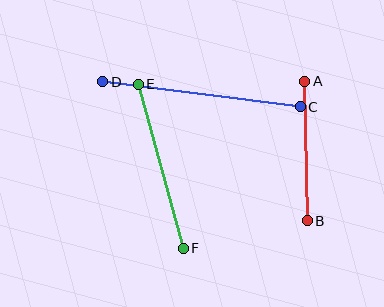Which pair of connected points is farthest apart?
Points C and D are farthest apart.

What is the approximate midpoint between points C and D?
The midpoint is at approximately (202, 94) pixels.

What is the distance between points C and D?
The distance is approximately 199 pixels.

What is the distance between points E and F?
The distance is approximately 170 pixels.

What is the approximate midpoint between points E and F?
The midpoint is at approximately (161, 166) pixels.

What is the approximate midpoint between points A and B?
The midpoint is at approximately (306, 151) pixels.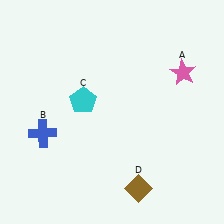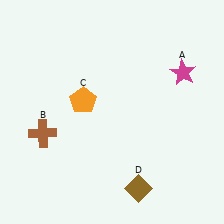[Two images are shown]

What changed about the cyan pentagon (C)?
In Image 1, C is cyan. In Image 2, it changed to orange.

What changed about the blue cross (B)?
In Image 1, B is blue. In Image 2, it changed to brown.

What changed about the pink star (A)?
In Image 1, A is pink. In Image 2, it changed to magenta.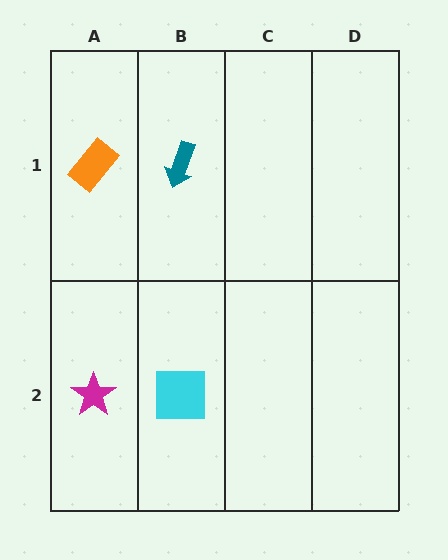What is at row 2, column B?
A cyan square.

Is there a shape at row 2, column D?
No, that cell is empty.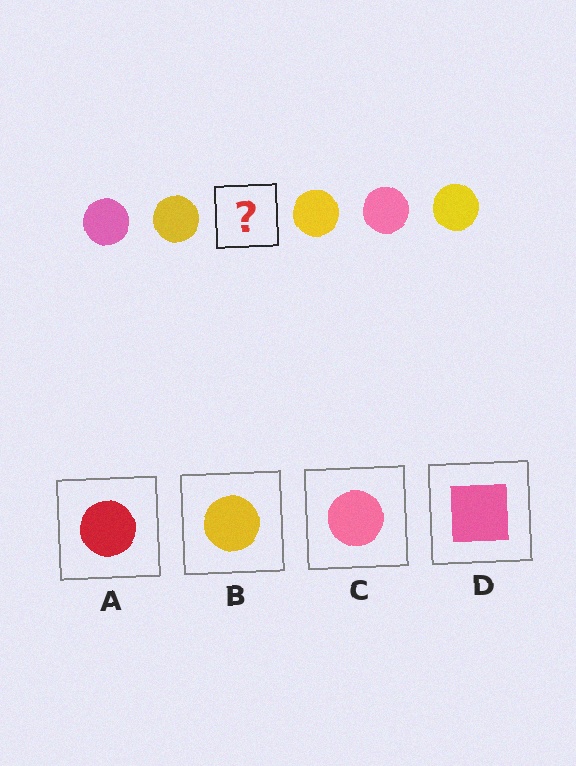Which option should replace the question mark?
Option C.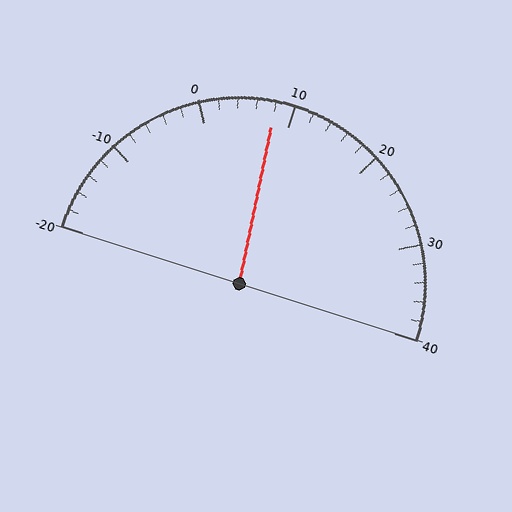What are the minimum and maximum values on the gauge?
The gauge ranges from -20 to 40.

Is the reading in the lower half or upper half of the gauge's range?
The reading is in the lower half of the range (-20 to 40).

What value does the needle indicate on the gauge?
The needle indicates approximately 8.